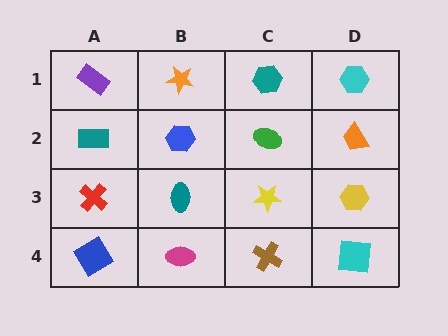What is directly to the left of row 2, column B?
A teal rectangle.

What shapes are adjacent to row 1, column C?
A green ellipse (row 2, column C), an orange star (row 1, column B), a cyan hexagon (row 1, column D).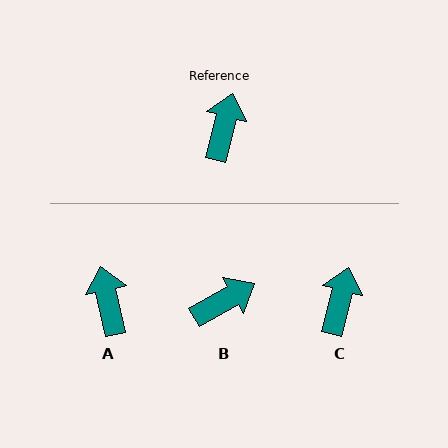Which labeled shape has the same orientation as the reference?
C.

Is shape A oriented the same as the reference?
No, it is off by about 27 degrees.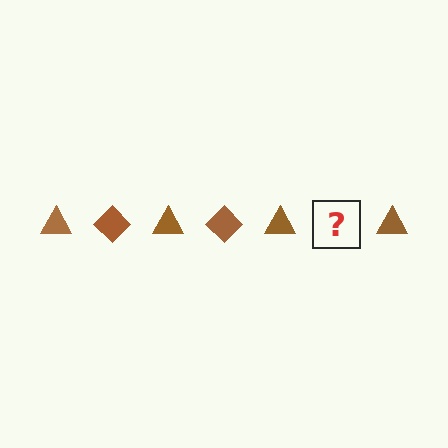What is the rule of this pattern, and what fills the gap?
The rule is that the pattern cycles through triangle, diamond shapes in brown. The gap should be filled with a brown diamond.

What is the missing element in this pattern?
The missing element is a brown diamond.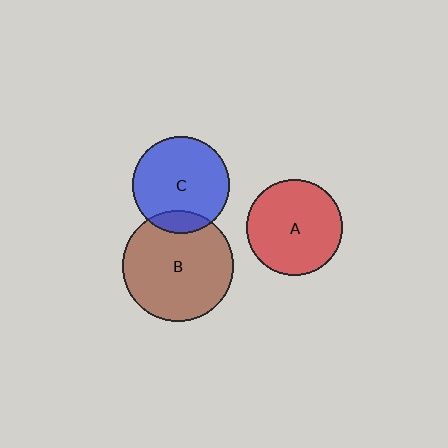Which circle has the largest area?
Circle B (brown).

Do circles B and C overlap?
Yes.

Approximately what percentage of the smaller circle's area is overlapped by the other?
Approximately 15%.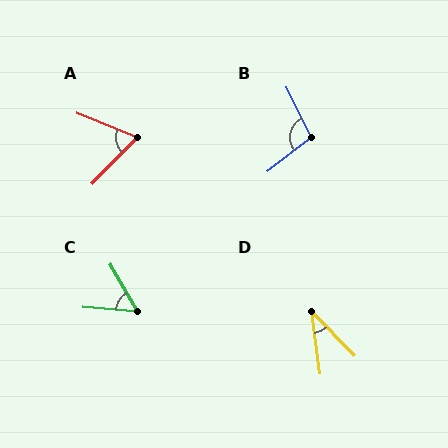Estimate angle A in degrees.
Approximately 68 degrees.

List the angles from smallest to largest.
D (36°), C (56°), A (68°), B (102°).